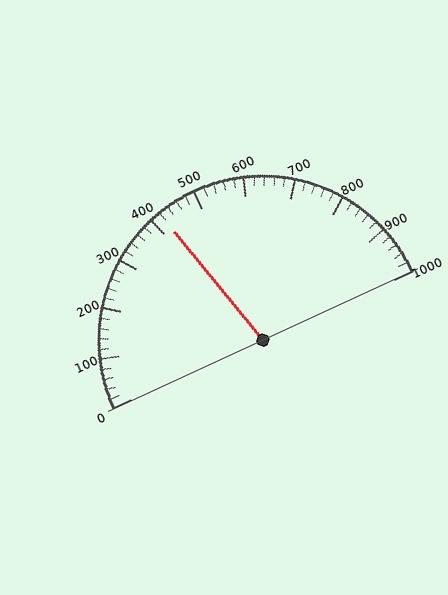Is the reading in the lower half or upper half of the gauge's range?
The reading is in the lower half of the range (0 to 1000).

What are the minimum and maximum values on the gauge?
The gauge ranges from 0 to 1000.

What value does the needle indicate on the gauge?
The needle indicates approximately 420.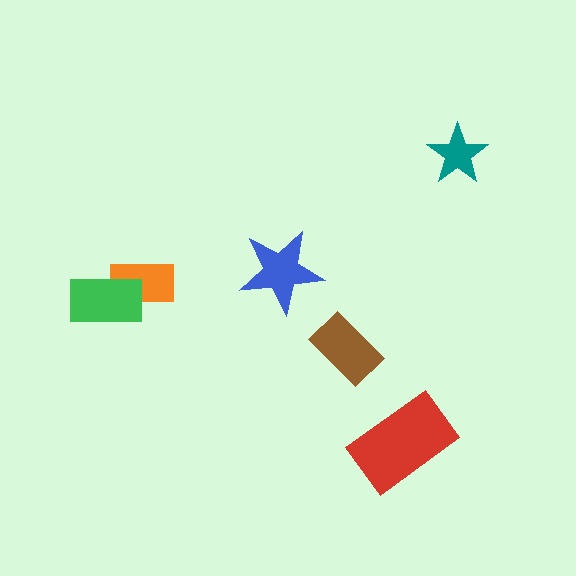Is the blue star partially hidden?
No, no other shape covers it.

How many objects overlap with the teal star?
0 objects overlap with the teal star.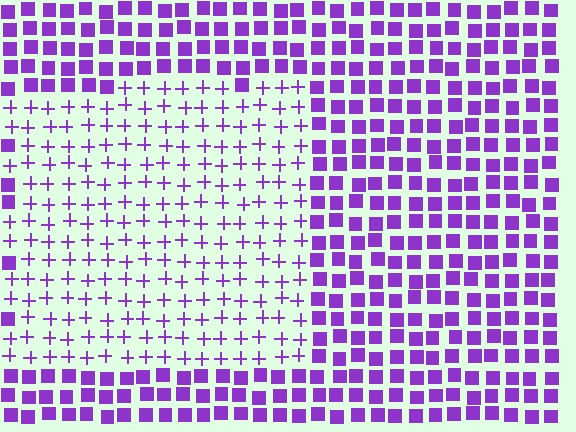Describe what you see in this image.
The image is filled with small purple elements arranged in a uniform grid. A rectangle-shaped region contains plus signs, while the surrounding area contains squares. The boundary is defined purely by the change in element shape.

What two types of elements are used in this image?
The image uses plus signs inside the rectangle region and squares outside it.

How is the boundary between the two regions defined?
The boundary is defined by a change in element shape: plus signs inside vs. squares outside. All elements share the same color and spacing.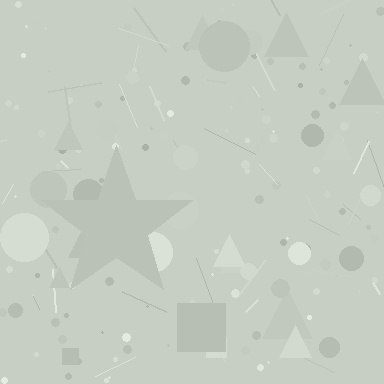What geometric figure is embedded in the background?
A star is embedded in the background.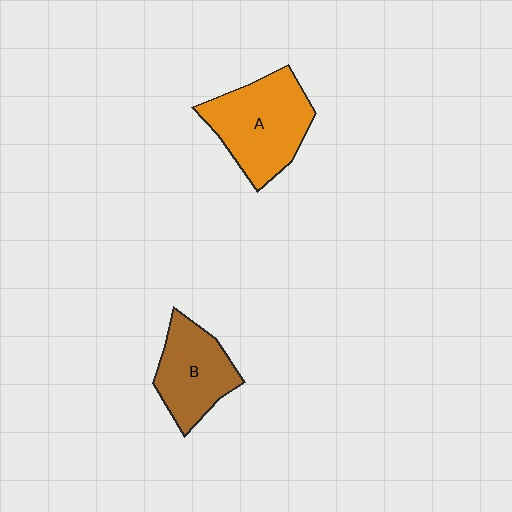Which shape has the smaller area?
Shape B (brown).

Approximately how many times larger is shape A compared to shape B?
Approximately 1.3 times.